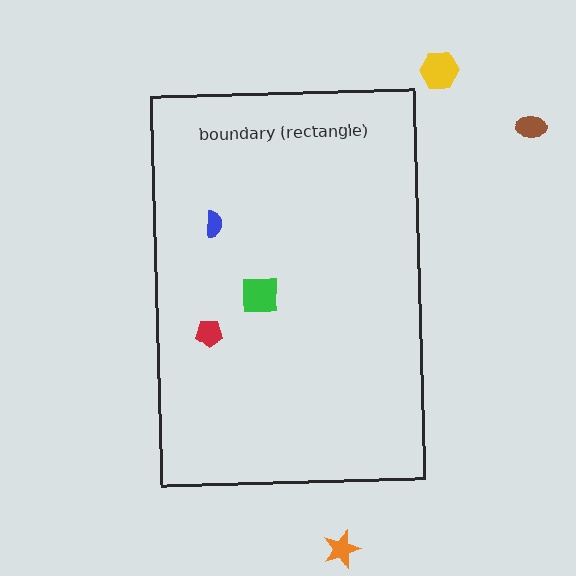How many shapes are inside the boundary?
3 inside, 3 outside.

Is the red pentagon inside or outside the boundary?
Inside.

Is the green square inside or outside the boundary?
Inside.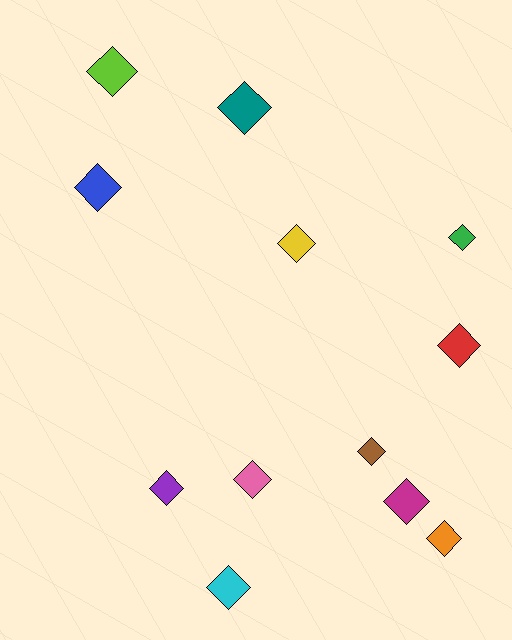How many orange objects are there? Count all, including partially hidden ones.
There is 1 orange object.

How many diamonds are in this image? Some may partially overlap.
There are 12 diamonds.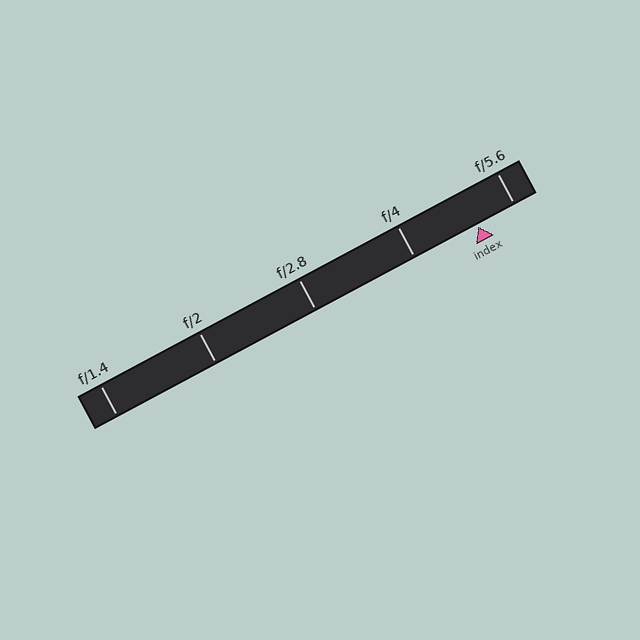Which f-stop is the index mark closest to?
The index mark is closest to f/5.6.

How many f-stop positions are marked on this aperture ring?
There are 5 f-stop positions marked.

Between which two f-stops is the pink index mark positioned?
The index mark is between f/4 and f/5.6.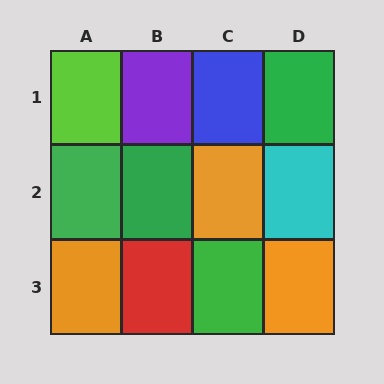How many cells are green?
4 cells are green.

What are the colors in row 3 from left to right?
Orange, red, green, orange.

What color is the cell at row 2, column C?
Orange.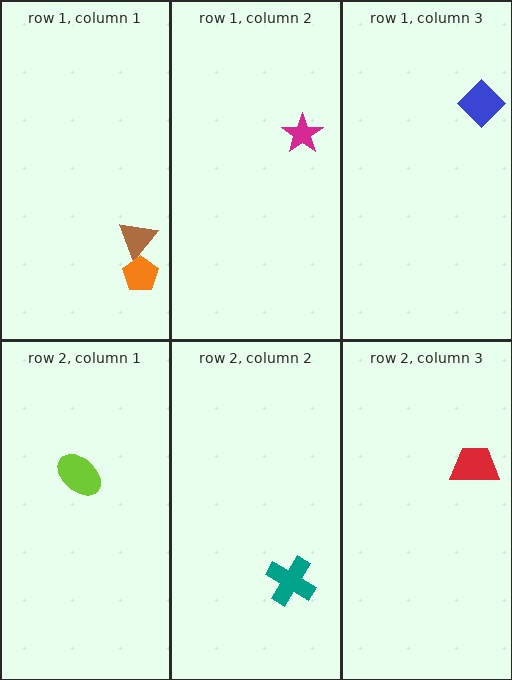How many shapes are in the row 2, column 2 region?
1.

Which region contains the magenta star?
The row 1, column 2 region.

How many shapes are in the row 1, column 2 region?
1.